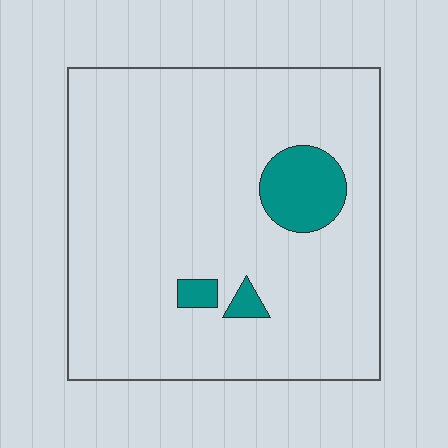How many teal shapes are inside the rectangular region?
3.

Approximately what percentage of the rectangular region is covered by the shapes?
Approximately 10%.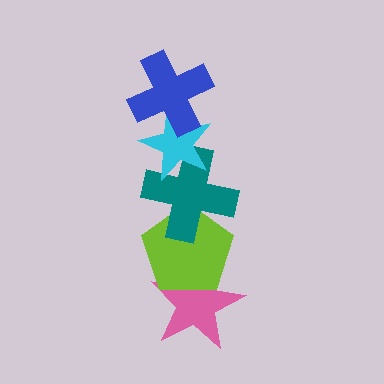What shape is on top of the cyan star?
The blue cross is on top of the cyan star.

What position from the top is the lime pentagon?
The lime pentagon is 4th from the top.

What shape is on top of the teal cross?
The cyan star is on top of the teal cross.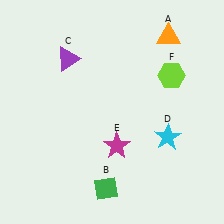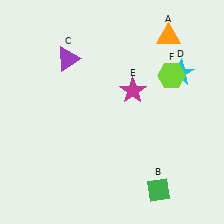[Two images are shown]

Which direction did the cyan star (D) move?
The cyan star (D) moved up.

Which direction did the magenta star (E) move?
The magenta star (E) moved up.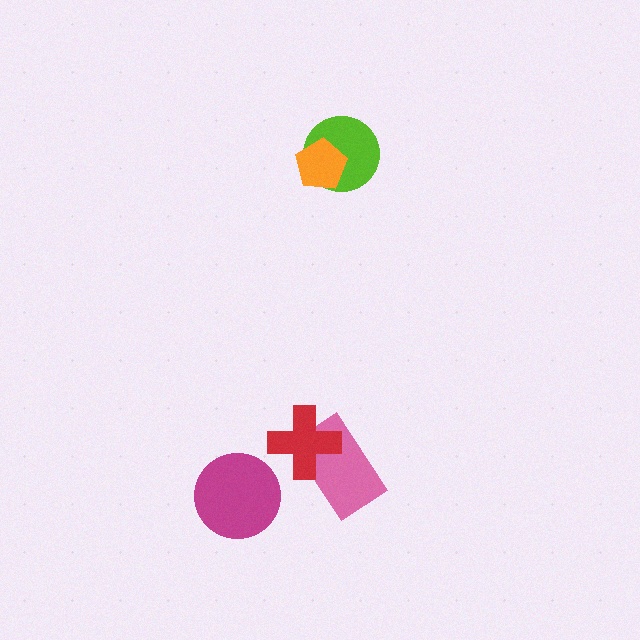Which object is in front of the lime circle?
The orange pentagon is in front of the lime circle.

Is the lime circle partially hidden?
Yes, it is partially covered by another shape.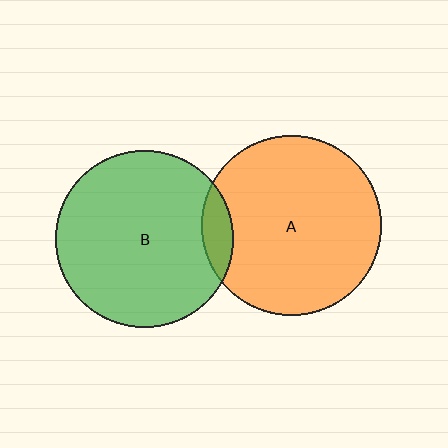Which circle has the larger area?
Circle A (orange).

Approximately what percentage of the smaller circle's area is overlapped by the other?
Approximately 10%.